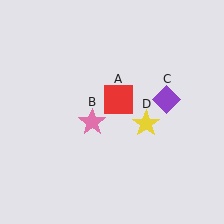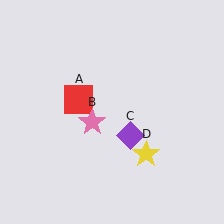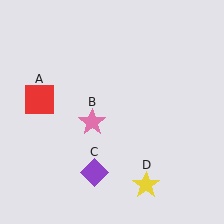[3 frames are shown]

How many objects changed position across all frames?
3 objects changed position: red square (object A), purple diamond (object C), yellow star (object D).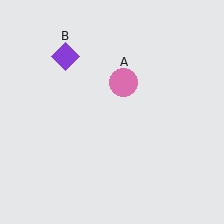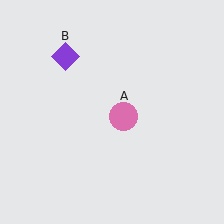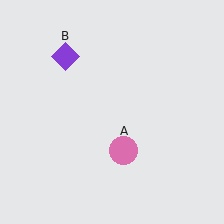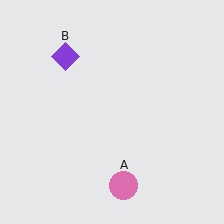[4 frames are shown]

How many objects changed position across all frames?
1 object changed position: pink circle (object A).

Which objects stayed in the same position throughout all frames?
Purple diamond (object B) remained stationary.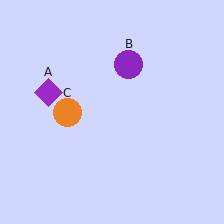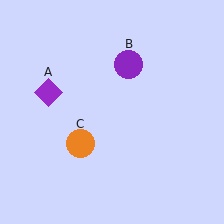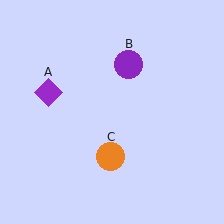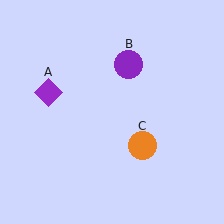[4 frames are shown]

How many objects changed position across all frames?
1 object changed position: orange circle (object C).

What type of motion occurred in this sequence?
The orange circle (object C) rotated counterclockwise around the center of the scene.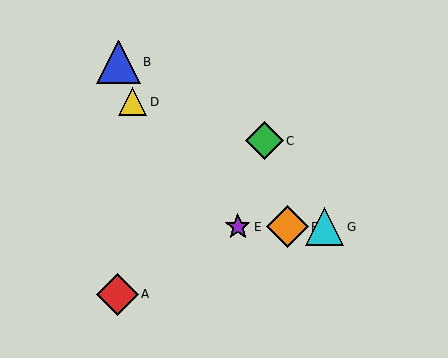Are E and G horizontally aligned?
Yes, both are at y≈227.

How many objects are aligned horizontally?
3 objects (E, F, G) are aligned horizontally.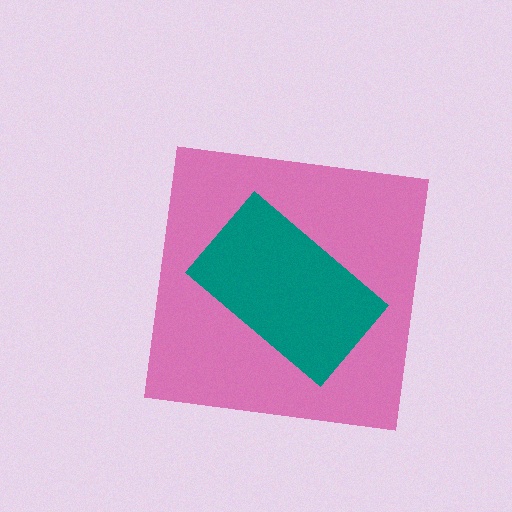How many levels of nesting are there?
2.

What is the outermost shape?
The pink square.